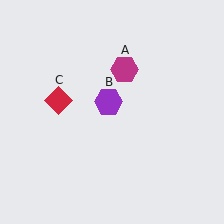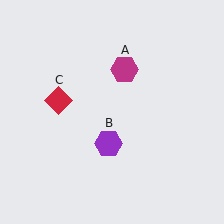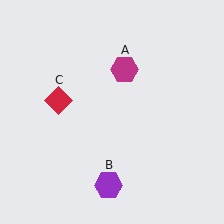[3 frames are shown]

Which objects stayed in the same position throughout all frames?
Magenta hexagon (object A) and red diamond (object C) remained stationary.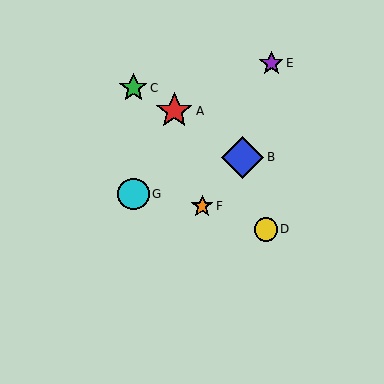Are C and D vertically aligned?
No, C is at x≈133 and D is at x≈266.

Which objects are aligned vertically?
Objects C, G are aligned vertically.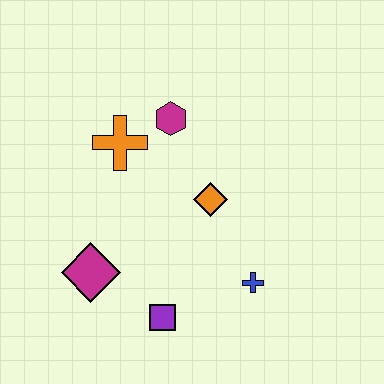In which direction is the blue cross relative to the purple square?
The blue cross is to the right of the purple square.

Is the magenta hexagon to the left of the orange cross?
No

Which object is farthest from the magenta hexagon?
The purple square is farthest from the magenta hexagon.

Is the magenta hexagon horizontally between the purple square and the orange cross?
No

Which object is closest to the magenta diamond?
The purple square is closest to the magenta diamond.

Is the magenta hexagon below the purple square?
No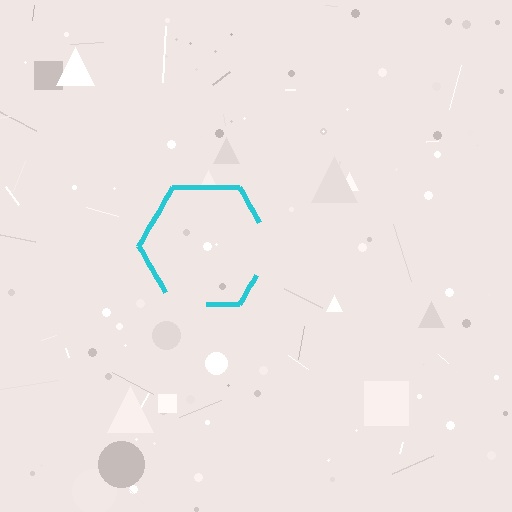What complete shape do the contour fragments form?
The contour fragments form a hexagon.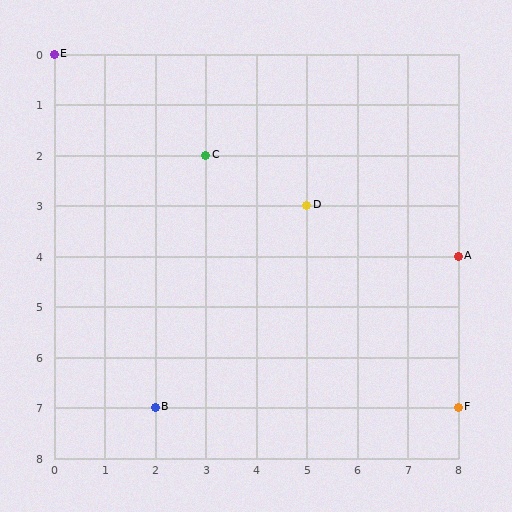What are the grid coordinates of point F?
Point F is at grid coordinates (8, 7).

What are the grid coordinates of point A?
Point A is at grid coordinates (8, 4).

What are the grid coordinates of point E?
Point E is at grid coordinates (0, 0).